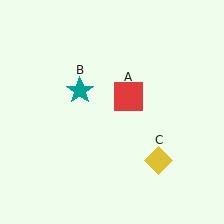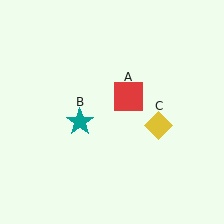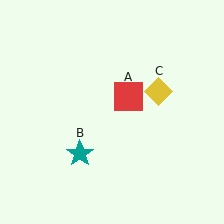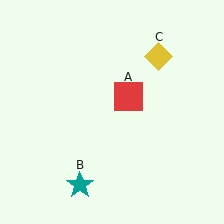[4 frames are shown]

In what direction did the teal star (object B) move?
The teal star (object B) moved down.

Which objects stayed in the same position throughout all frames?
Red square (object A) remained stationary.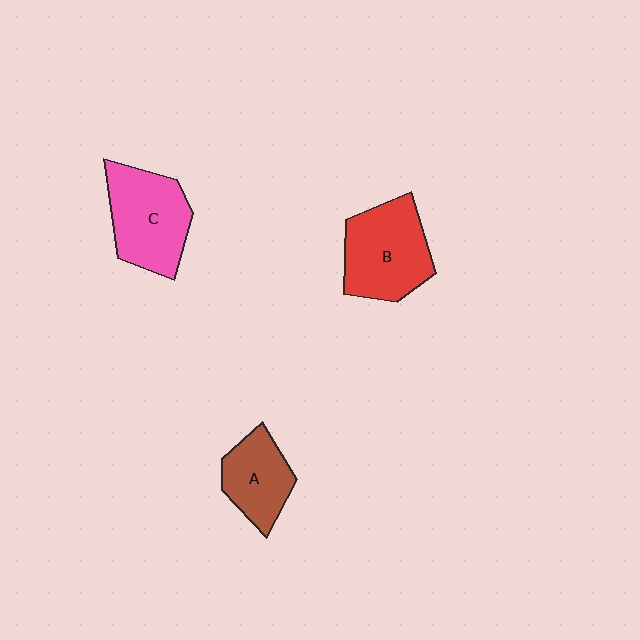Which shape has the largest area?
Shape B (red).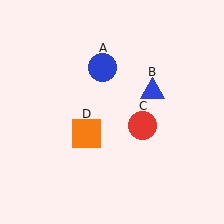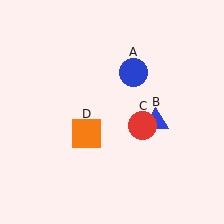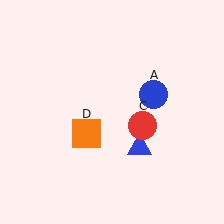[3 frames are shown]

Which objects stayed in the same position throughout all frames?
Red circle (object C) and orange square (object D) remained stationary.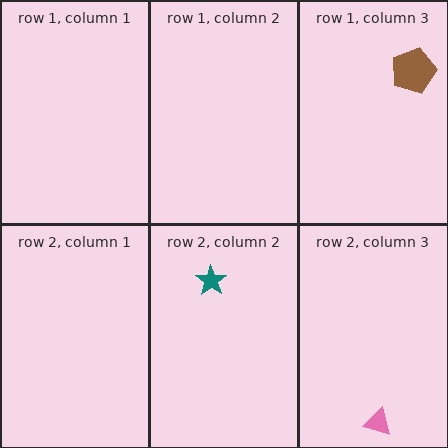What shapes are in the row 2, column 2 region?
The teal star.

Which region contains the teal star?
The row 2, column 2 region.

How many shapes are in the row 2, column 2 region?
1.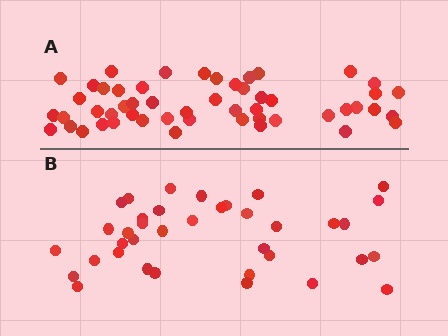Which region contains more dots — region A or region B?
Region A (the top region) has more dots.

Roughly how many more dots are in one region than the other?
Region A has approximately 15 more dots than region B.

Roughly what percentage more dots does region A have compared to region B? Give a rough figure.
About 40% more.